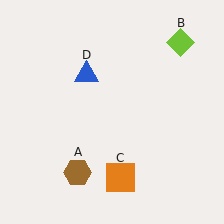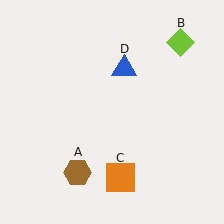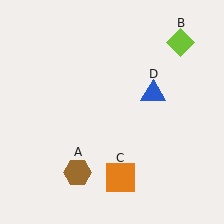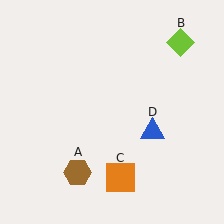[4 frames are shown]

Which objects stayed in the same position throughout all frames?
Brown hexagon (object A) and lime diamond (object B) and orange square (object C) remained stationary.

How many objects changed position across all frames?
1 object changed position: blue triangle (object D).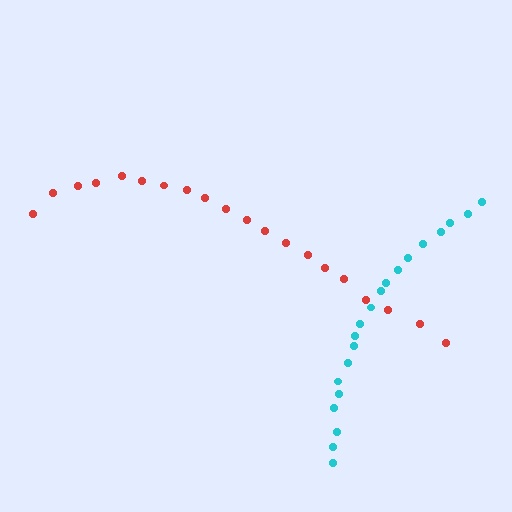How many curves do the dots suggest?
There are 2 distinct paths.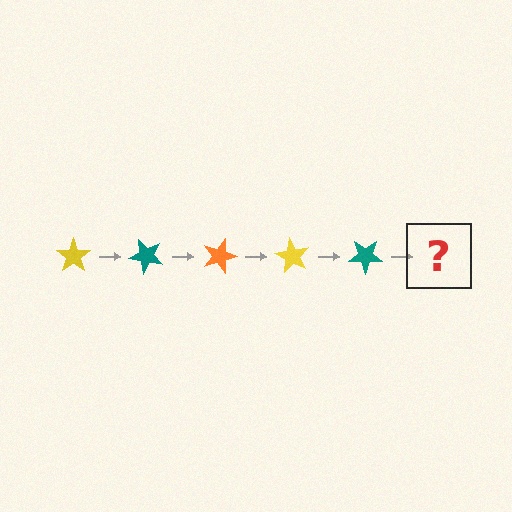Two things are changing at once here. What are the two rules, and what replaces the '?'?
The two rules are that it rotates 45 degrees each step and the color cycles through yellow, teal, and orange. The '?' should be an orange star, rotated 225 degrees from the start.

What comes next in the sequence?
The next element should be an orange star, rotated 225 degrees from the start.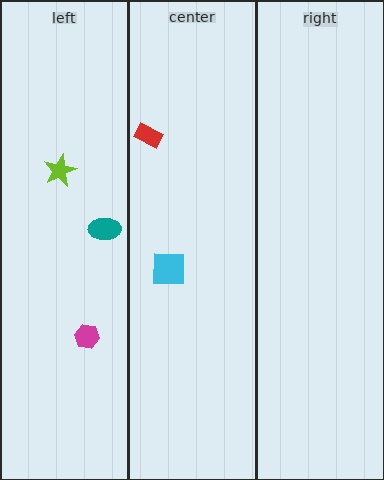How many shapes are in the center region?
2.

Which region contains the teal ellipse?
The left region.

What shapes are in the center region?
The cyan square, the red rectangle.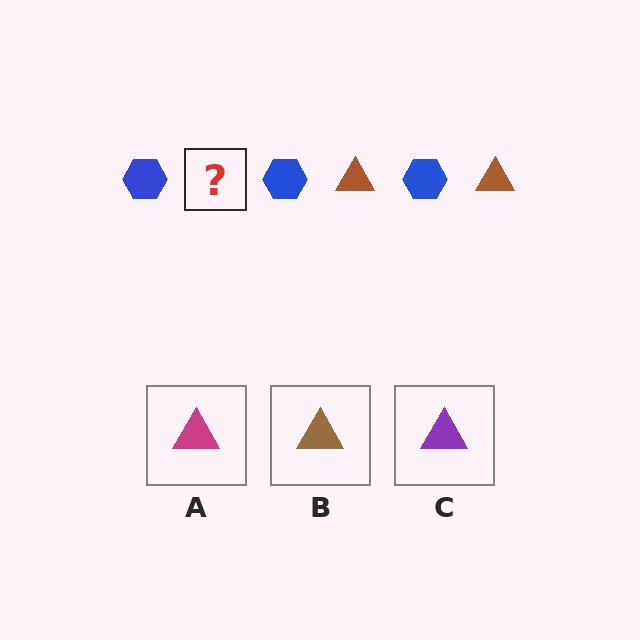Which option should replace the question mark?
Option B.